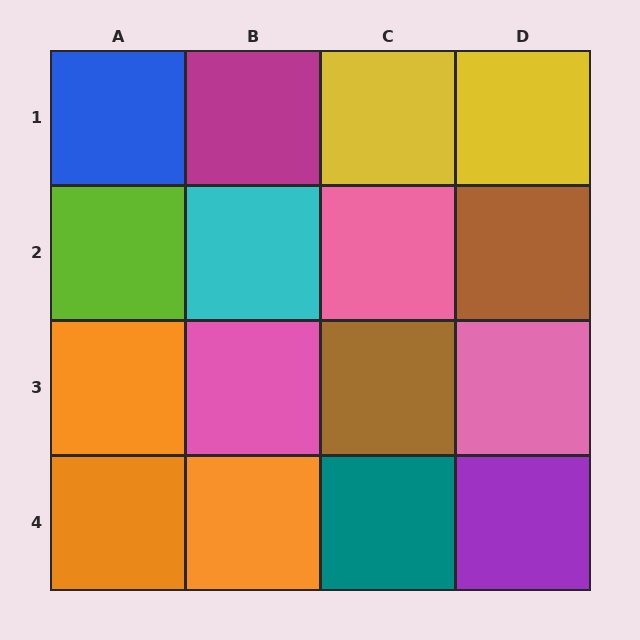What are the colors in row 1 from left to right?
Blue, magenta, yellow, yellow.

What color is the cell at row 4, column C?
Teal.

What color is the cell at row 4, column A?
Orange.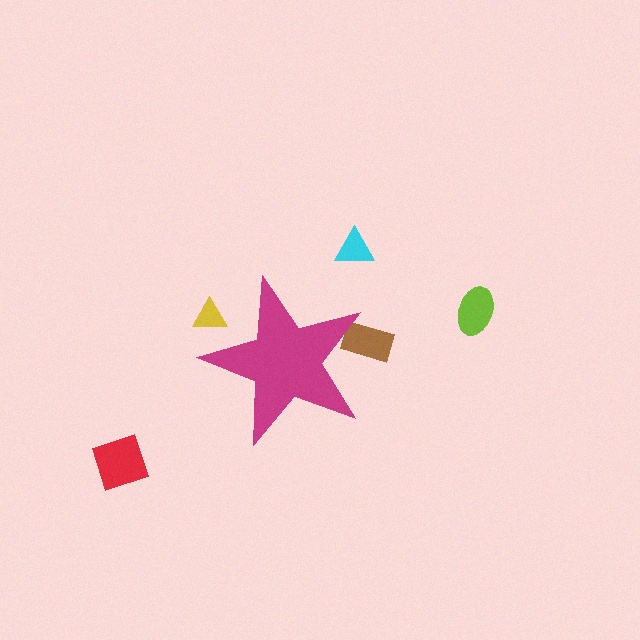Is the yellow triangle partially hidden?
Yes, the yellow triangle is partially hidden behind the magenta star.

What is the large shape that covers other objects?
A magenta star.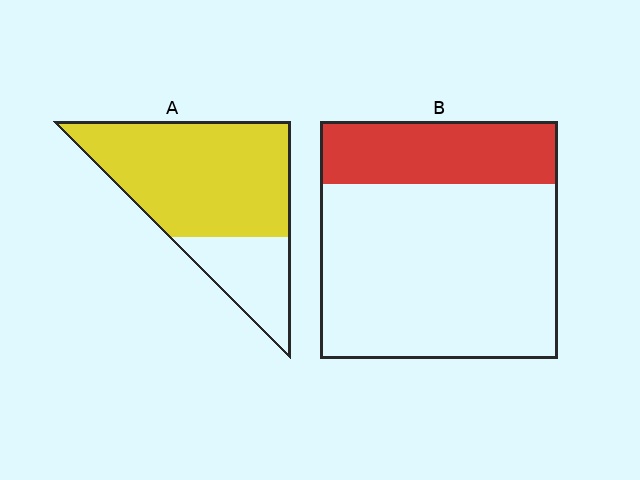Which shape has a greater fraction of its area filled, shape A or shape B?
Shape A.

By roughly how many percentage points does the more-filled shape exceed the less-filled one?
By roughly 45 percentage points (A over B).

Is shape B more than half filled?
No.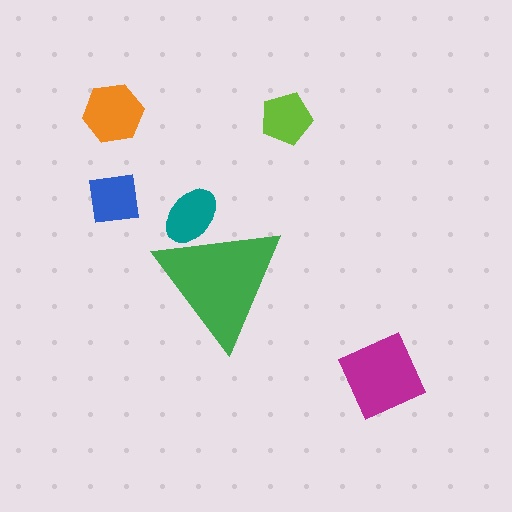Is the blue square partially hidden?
No, the blue square is fully visible.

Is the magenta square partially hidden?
No, the magenta square is fully visible.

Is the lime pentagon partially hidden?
No, the lime pentagon is fully visible.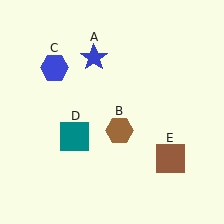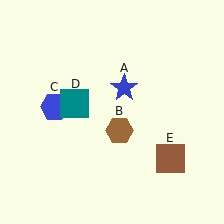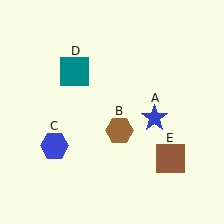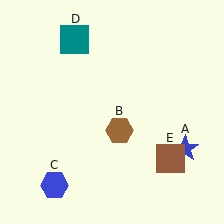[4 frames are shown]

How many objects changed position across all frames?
3 objects changed position: blue star (object A), blue hexagon (object C), teal square (object D).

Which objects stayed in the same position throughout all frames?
Brown hexagon (object B) and brown square (object E) remained stationary.